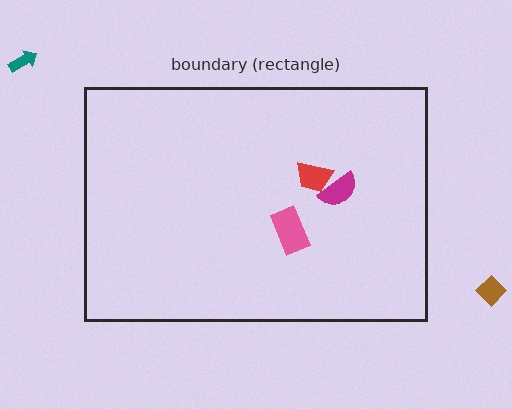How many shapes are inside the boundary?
3 inside, 2 outside.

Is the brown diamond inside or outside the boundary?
Outside.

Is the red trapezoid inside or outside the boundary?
Inside.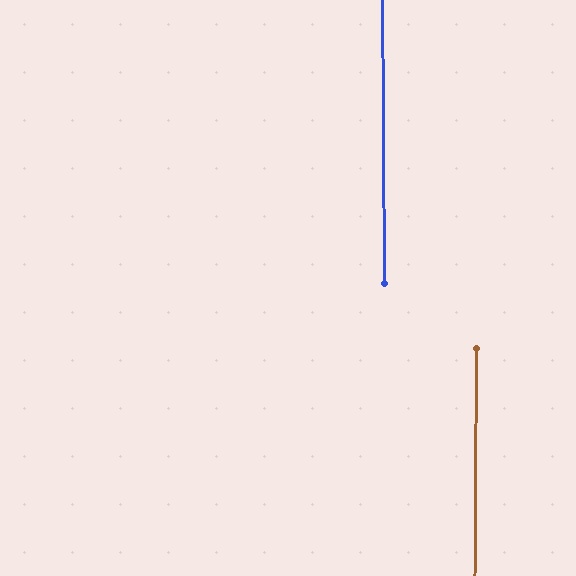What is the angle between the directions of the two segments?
Approximately 1 degree.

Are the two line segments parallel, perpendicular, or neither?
Parallel — their directions differ by only 0.8°.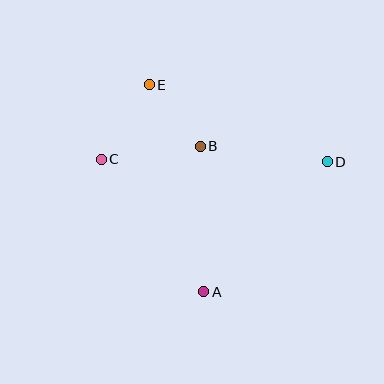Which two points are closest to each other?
Points B and E are closest to each other.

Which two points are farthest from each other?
Points C and D are farthest from each other.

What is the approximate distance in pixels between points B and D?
The distance between B and D is approximately 128 pixels.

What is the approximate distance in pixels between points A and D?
The distance between A and D is approximately 179 pixels.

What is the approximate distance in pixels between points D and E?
The distance between D and E is approximately 194 pixels.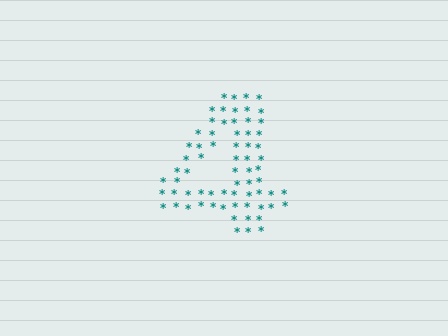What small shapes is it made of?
It is made of small asterisks.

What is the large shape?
The large shape is the digit 4.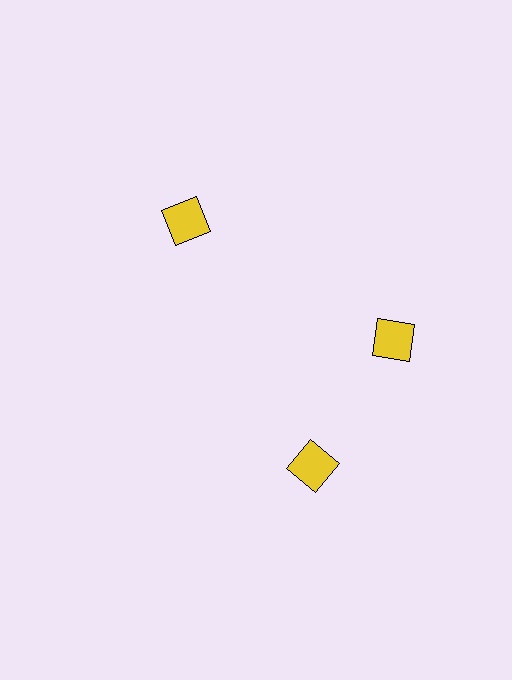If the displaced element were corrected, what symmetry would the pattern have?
It would have 3-fold rotational symmetry — the pattern would map onto itself every 120 degrees.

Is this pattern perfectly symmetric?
No. The 3 yellow squares are arranged in a ring, but one element near the 7 o'clock position is rotated out of alignment along the ring, breaking the 3-fold rotational symmetry.